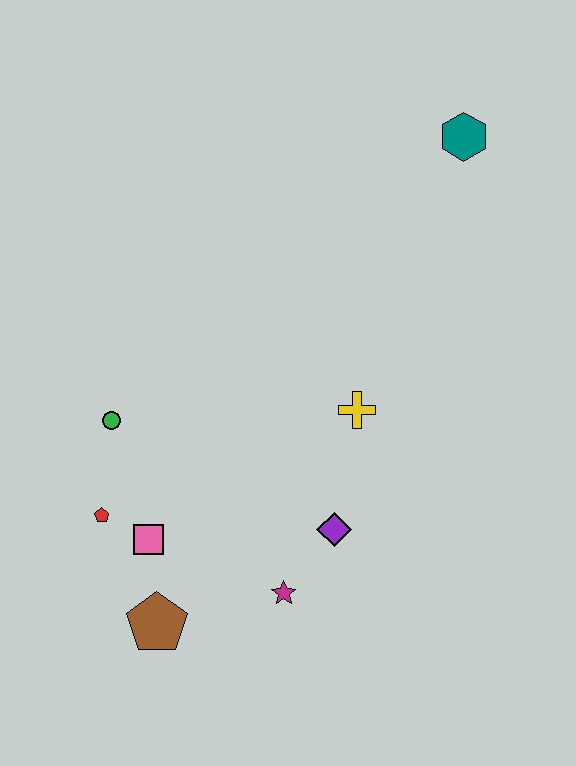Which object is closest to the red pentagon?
The pink square is closest to the red pentagon.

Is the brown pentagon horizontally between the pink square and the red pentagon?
No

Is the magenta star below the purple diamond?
Yes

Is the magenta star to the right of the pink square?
Yes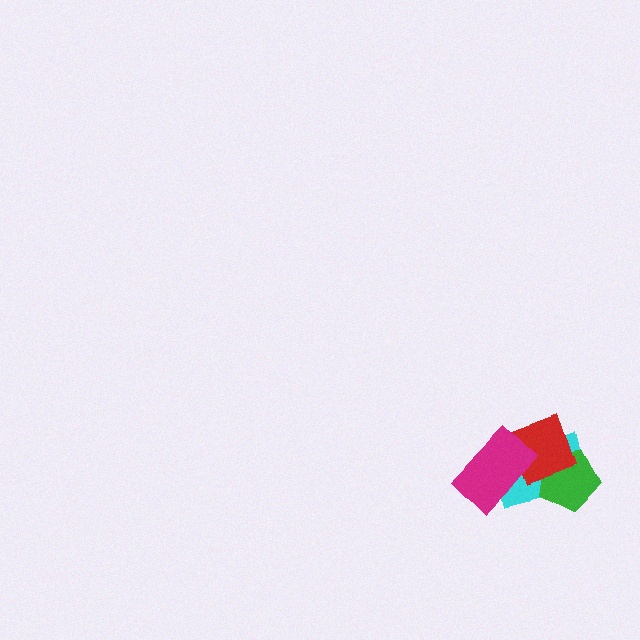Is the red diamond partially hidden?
Yes, it is partially covered by another shape.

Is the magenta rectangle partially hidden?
No, no other shape covers it.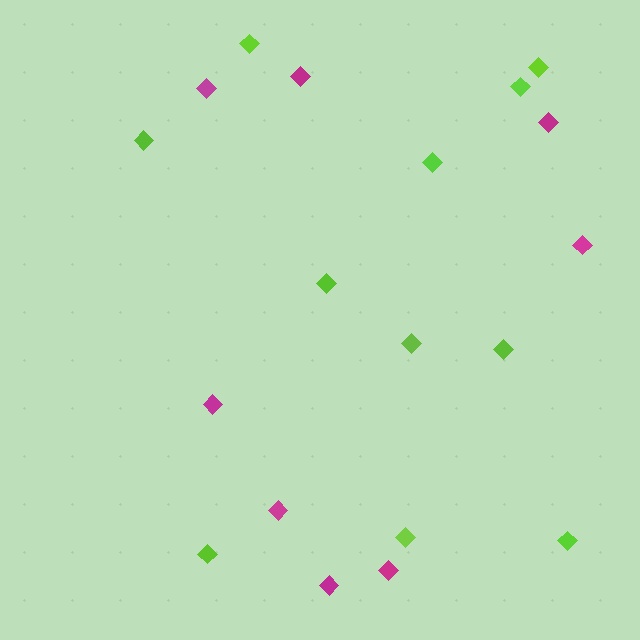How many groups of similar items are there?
There are 2 groups: one group of magenta diamonds (8) and one group of lime diamonds (11).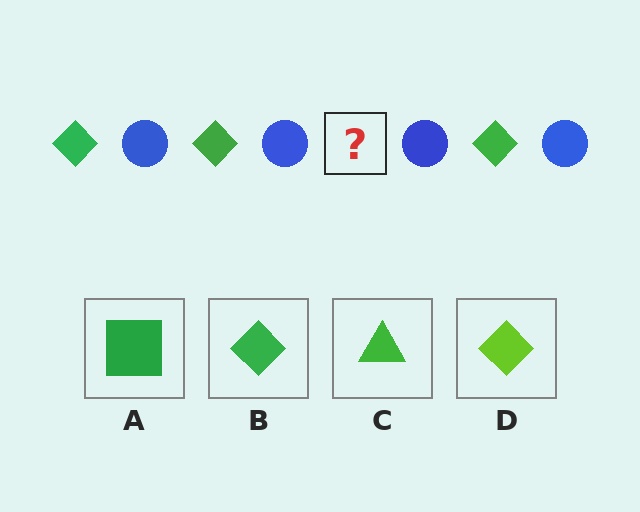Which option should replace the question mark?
Option B.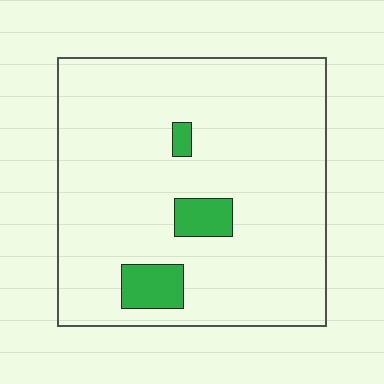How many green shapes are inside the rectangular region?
3.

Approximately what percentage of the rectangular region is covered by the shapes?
Approximately 10%.